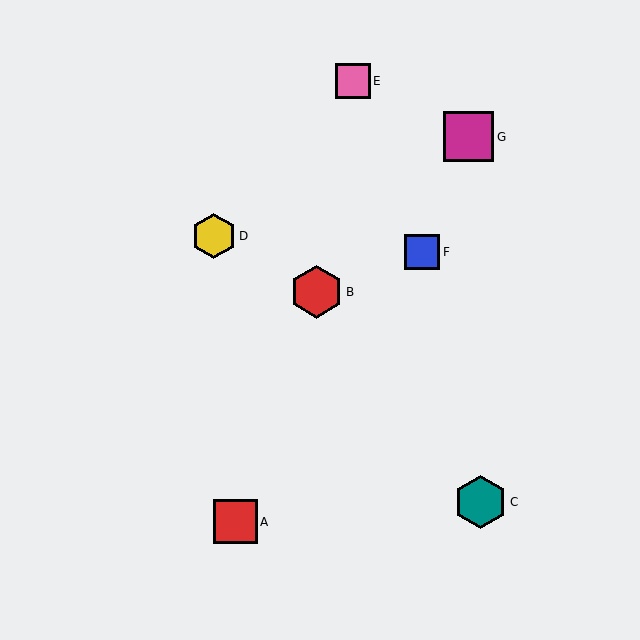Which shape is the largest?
The teal hexagon (labeled C) is the largest.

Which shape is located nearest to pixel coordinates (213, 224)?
The yellow hexagon (labeled D) at (214, 236) is nearest to that location.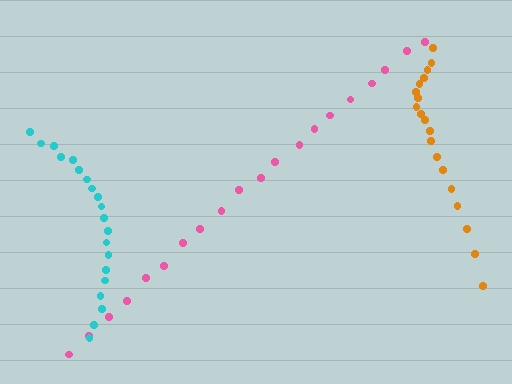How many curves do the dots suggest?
There are 3 distinct paths.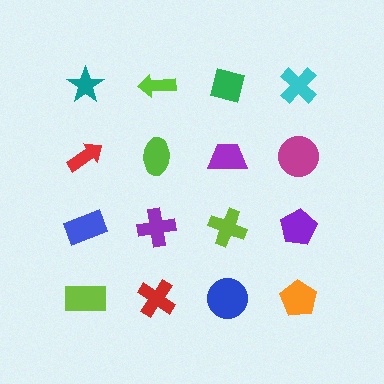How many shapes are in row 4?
4 shapes.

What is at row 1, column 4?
A cyan cross.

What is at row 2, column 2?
A lime ellipse.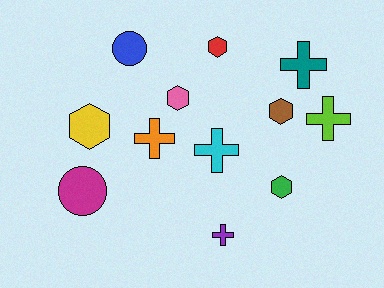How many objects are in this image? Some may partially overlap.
There are 12 objects.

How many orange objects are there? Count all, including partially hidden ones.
There is 1 orange object.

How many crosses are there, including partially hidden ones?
There are 5 crosses.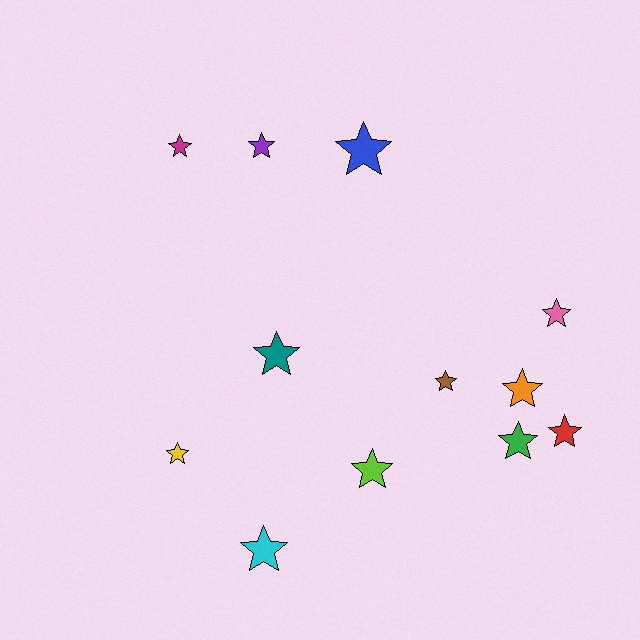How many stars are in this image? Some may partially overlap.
There are 12 stars.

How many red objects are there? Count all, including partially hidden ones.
There is 1 red object.